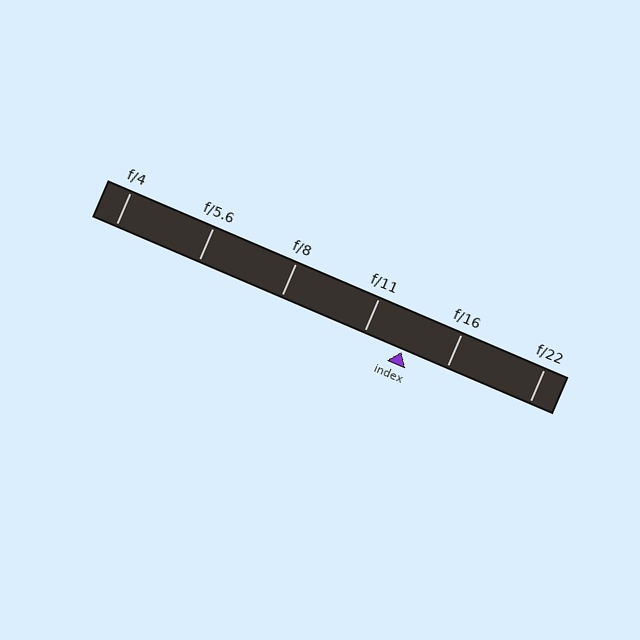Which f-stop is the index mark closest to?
The index mark is closest to f/11.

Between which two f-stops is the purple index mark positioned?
The index mark is between f/11 and f/16.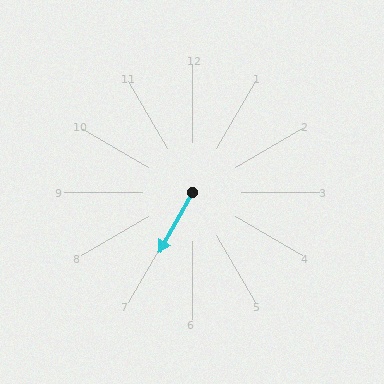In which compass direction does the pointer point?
Southwest.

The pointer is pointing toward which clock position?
Roughly 7 o'clock.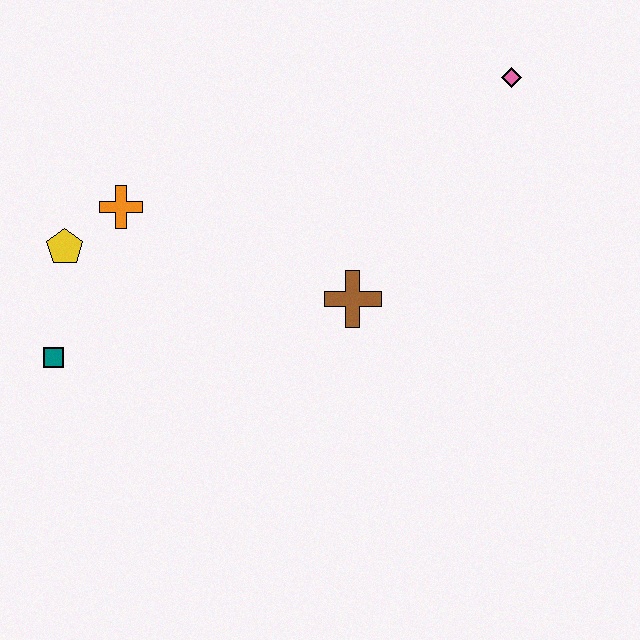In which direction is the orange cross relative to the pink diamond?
The orange cross is to the left of the pink diamond.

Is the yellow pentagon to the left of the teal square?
No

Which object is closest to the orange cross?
The yellow pentagon is closest to the orange cross.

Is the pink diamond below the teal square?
No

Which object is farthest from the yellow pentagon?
The pink diamond is farthest from the yellow pentagon.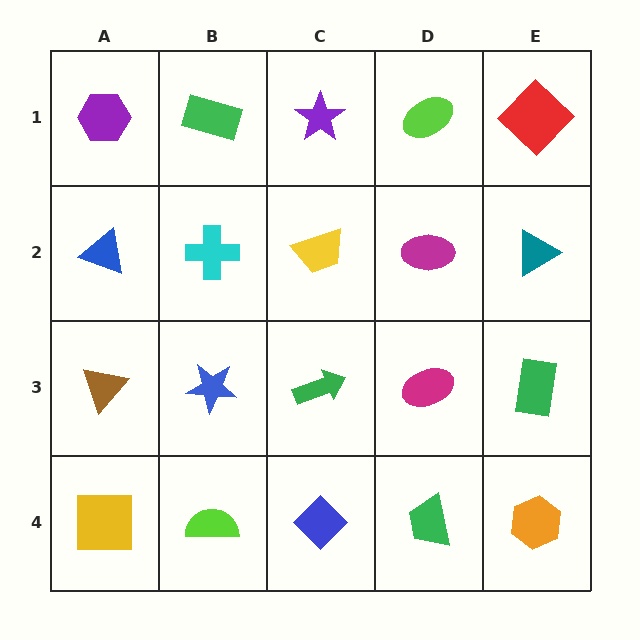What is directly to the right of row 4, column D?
An orange hexagon.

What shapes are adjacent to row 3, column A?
A blue triangle (row 2, column A), a yellow square (row 4, column A), a blue star (row 3, column B).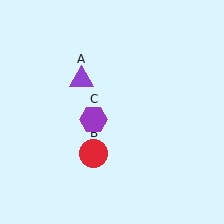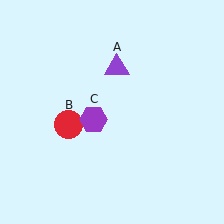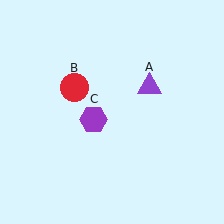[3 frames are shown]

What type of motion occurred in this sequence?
The purple triangle (object A), red circle (object B) rotated clockwise around the center of the scene.